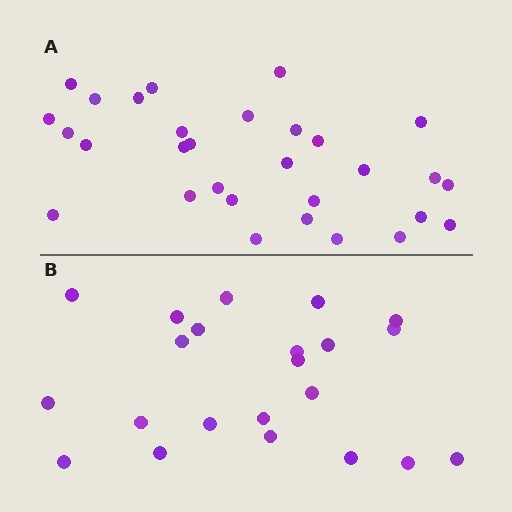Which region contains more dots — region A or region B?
Region A (the top region) has more dots.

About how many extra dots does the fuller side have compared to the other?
Region A has roughly 8 or so more dots than region B.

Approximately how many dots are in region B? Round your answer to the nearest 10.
About 20 dots. (The exact count is 22, which rounds to 20.)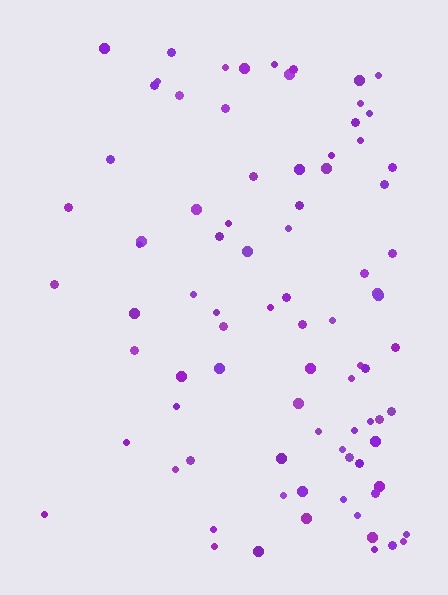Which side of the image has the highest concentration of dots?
The right.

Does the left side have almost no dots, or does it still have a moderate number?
Still a moderate number, just noticeably fewer than the right.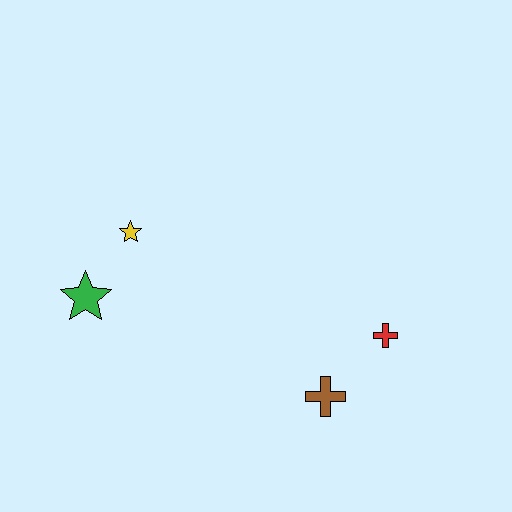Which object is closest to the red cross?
The brown cross is closest to the red cross.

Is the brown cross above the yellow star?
No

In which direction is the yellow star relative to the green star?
The yellow star is above the green star.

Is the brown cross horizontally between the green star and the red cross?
Yes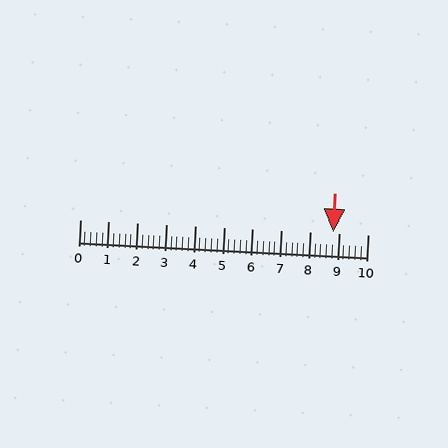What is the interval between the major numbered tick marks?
The major tick marks are spaced 1 units apart.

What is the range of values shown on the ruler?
The ruler shows values from 0 to 10.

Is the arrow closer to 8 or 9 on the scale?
The arrow is closer to 9.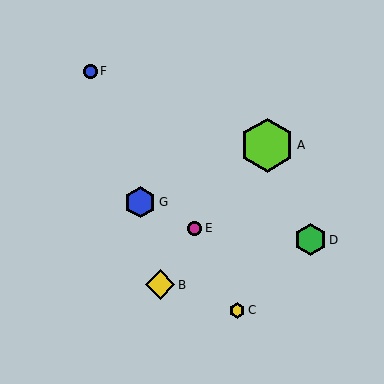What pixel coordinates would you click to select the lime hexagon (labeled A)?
Click at (267, 145) to select the lime hexagon A.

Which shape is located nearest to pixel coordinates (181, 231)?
The magenta circle (labeled E) at (195, 228) is nearest to that location.